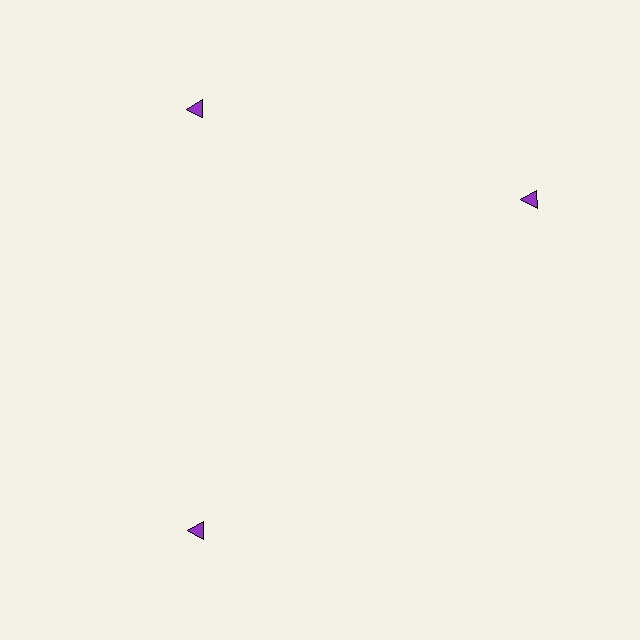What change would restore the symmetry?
The symmetry would be restored by rotating it back into even spacing with its neighbors so that all 3 triangles sit at equal angles and equal distance from the center.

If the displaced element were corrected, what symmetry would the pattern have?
It would have 3-fold rotational symmetry — the pattern would map onto itself every 120 degrees.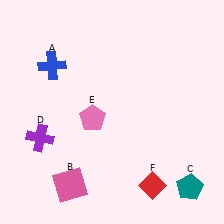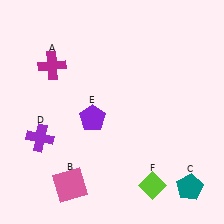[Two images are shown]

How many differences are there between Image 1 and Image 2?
There are 3 differences between the two images.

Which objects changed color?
A changed from blue to magenta. E changed from pink to purple. F changed from red to lime.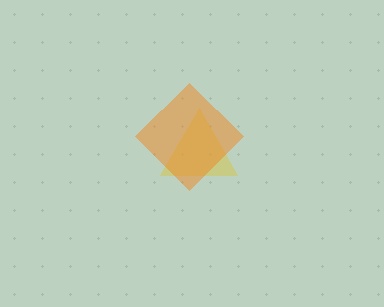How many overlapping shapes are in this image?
There are 2 overlapping shapes in the image.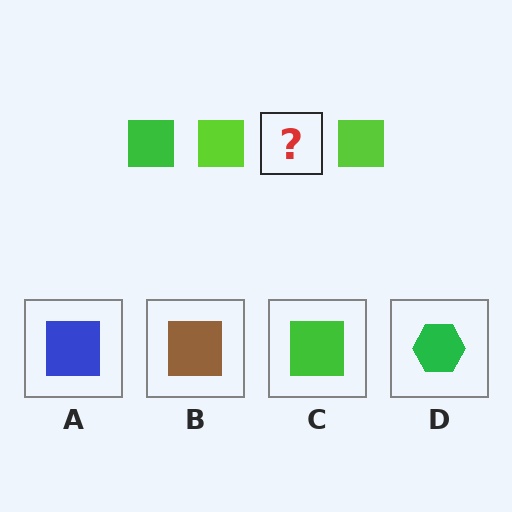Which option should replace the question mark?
Option C.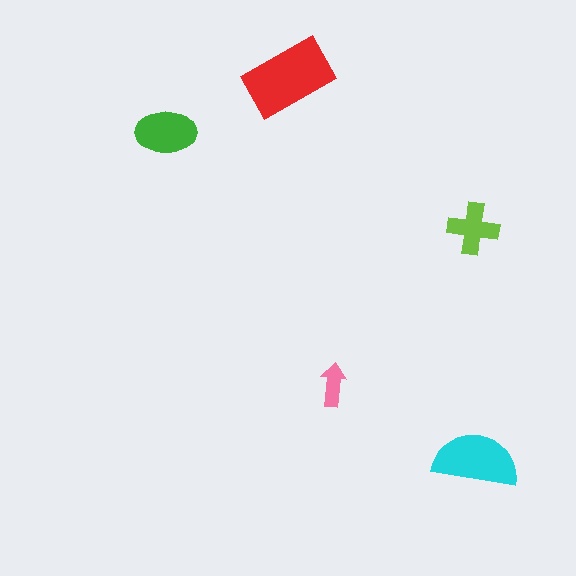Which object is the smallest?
The pink arrow.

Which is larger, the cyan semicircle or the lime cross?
The cyan semicircle.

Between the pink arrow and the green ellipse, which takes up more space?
The green ellipse.